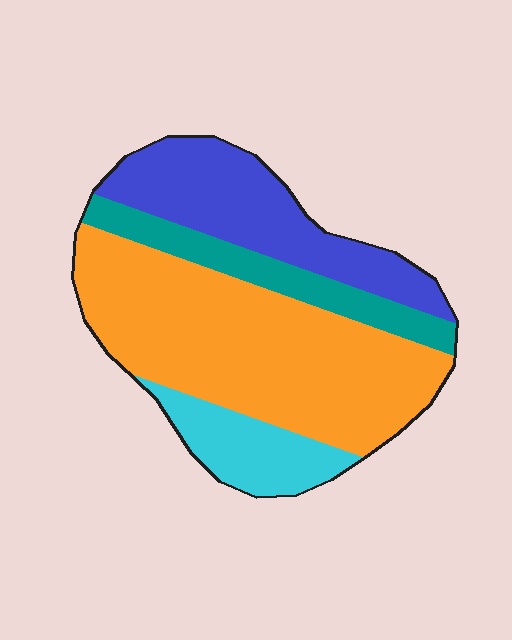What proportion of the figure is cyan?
Cyan takes up about one eighth (1/8) of the figure.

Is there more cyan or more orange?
Orange.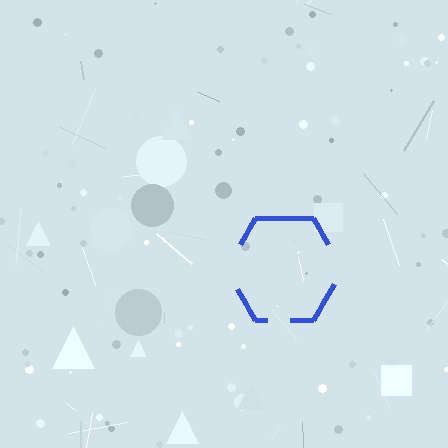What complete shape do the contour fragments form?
The contour fragments form a hexagon.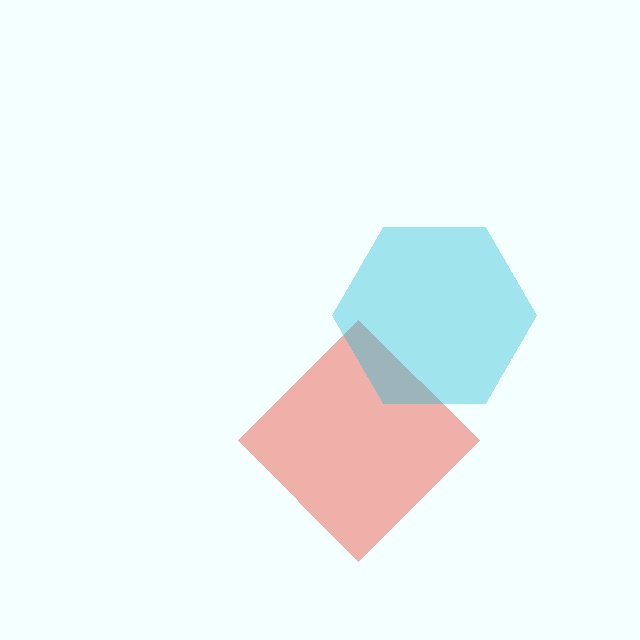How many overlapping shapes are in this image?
There are 2 overlapping shapes in the image.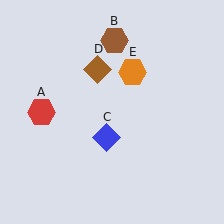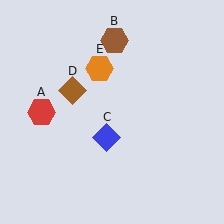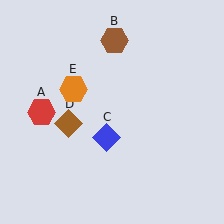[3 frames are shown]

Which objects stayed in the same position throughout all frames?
Red hexagon (object A) and brown hexagon (object B) and blue diamond (object C) remained stationary.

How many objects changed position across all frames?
2 objects changed position: brown diamond (object D), orange hexagon (object E).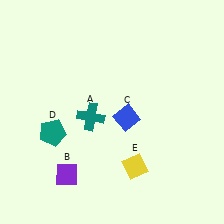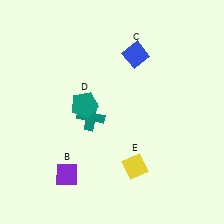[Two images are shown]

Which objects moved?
The objects that moved are: the blue diamond (C), the teal pentagon (D).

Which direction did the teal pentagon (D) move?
The teal pentagon (D) moved right.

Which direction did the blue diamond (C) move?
The blue diamond (C) moved up.